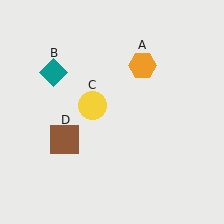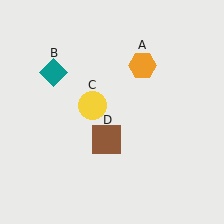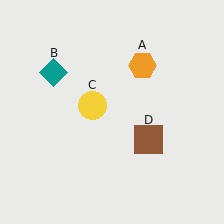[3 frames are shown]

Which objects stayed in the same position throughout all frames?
Orange hexagon (object A) and teal diamond (object B) and yellow circle (object C) remained stationary.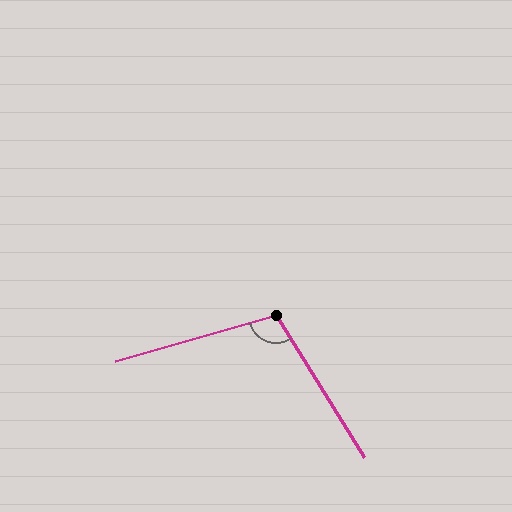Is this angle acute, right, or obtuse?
It is obtuse.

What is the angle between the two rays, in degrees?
Approximately 106 degrees.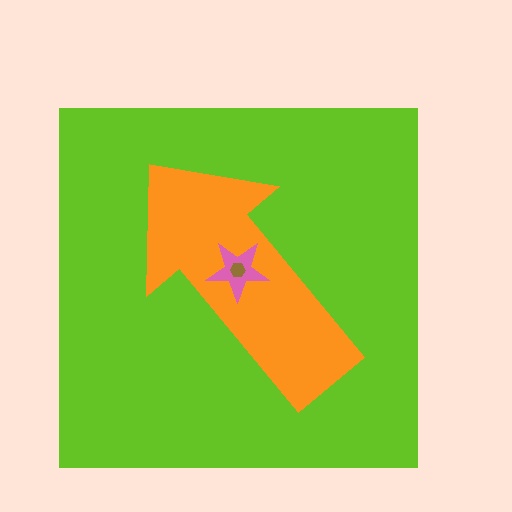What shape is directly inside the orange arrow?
The pink star.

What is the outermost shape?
The lime square.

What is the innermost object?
The brown hexagon.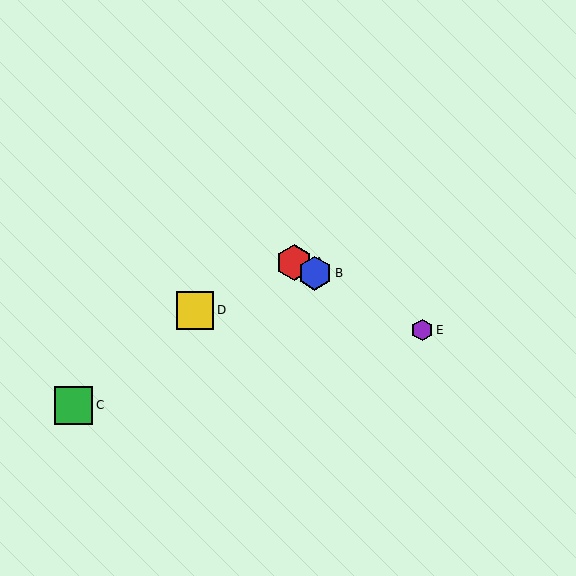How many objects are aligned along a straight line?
3 objects (A, B, E) are aligned along a straight line.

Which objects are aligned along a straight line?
Objects A, B, E are aligned along a straight line.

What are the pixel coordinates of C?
Object C is at (74, 405).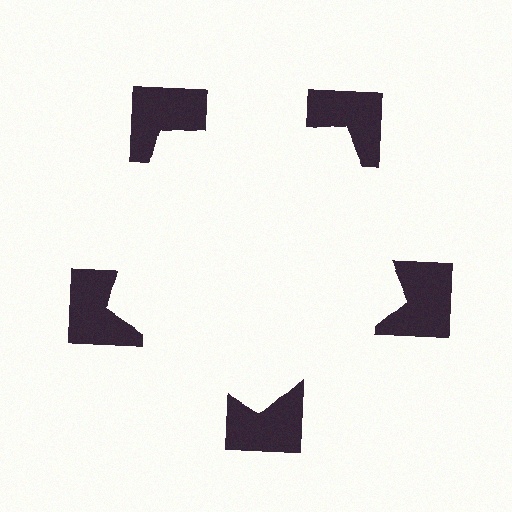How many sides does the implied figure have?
5 sides.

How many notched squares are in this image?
There are 5 — one at each vertex of the illusory pentagon.